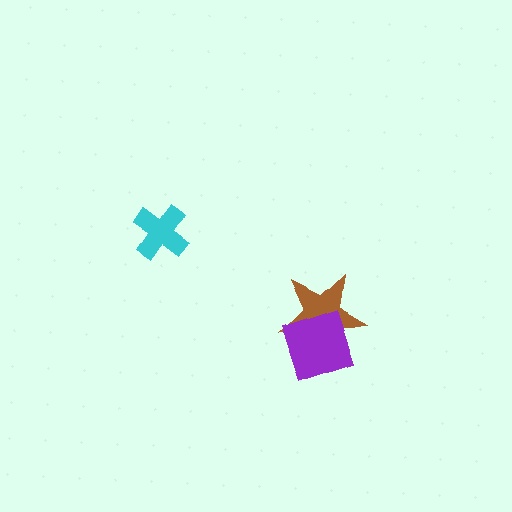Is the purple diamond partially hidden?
No, no other shape covers it.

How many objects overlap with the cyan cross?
0 objects overlap with the cyan cross.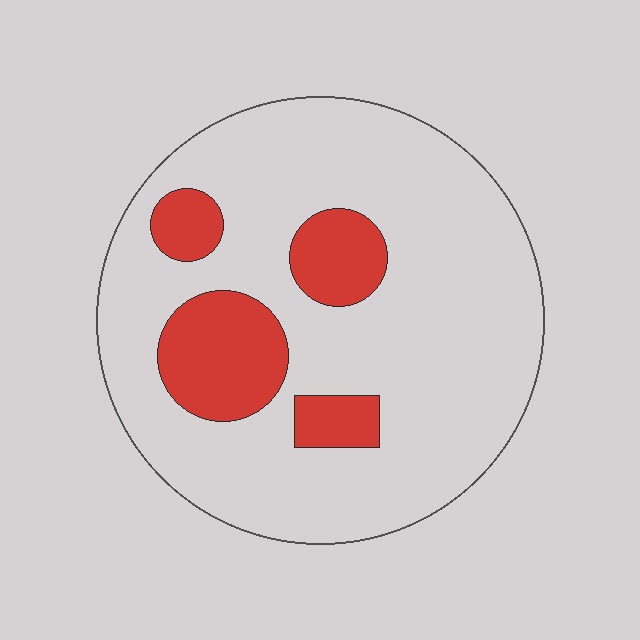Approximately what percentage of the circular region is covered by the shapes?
Approximately 20%.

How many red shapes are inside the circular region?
4.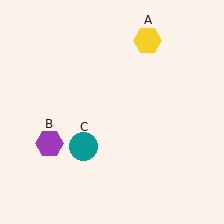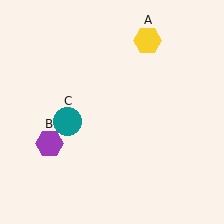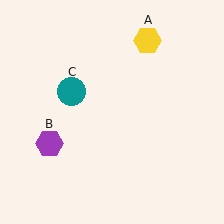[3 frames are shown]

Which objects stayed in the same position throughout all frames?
Yellow hexagon (object A) and purple hexagon (object B) remained stationary.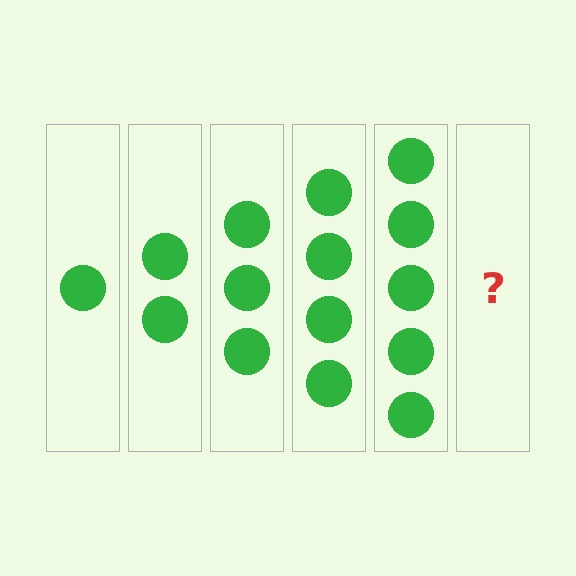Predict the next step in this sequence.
The next step is 6 circles.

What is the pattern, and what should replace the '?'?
The pattern is that each step adds one more circle. The '?' should be 6 circles.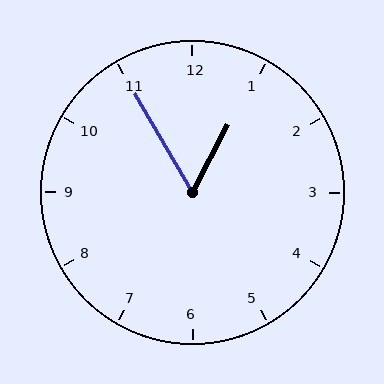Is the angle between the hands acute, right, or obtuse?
It is acute.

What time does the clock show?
12:55.